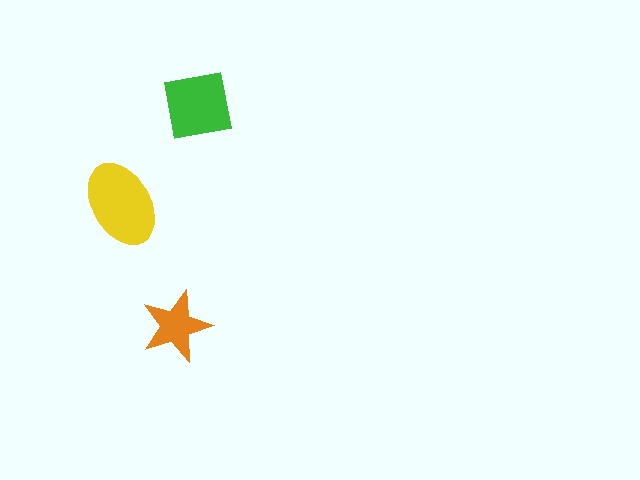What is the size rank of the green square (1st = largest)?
2nd.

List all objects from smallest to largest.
The orange star, the green square, the yellow ellipse.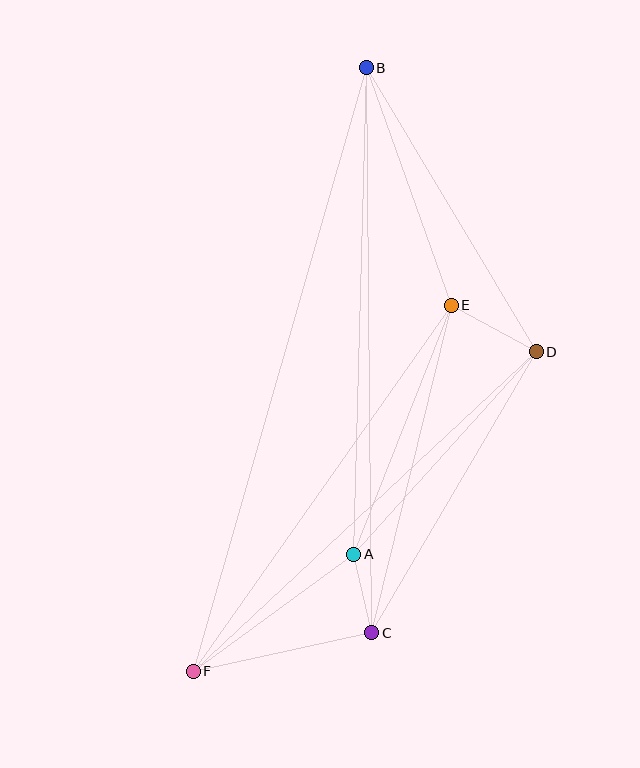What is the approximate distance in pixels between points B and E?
The distance between B and E is approximately 252 pixels.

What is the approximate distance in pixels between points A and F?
The distance between A and F is approximately 199 pixels.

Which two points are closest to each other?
Points A and C are closest to each other.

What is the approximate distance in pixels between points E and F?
The distance between E and F is approximately 448 pixels.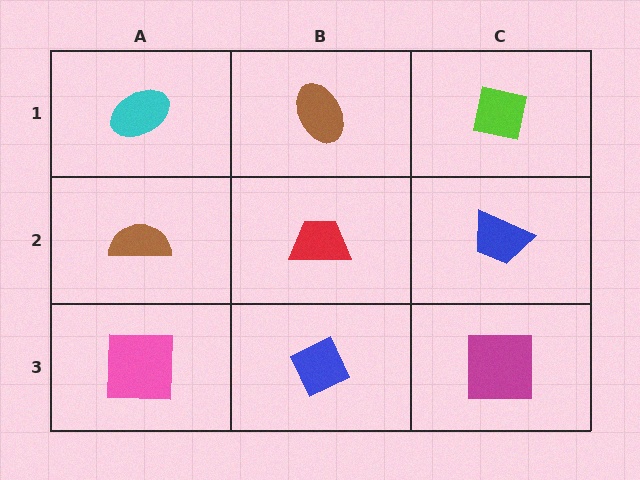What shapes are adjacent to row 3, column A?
A brown semicircle (row 2, column A), a blue diamond (row 3, column B).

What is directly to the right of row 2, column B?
A blue trapezoid.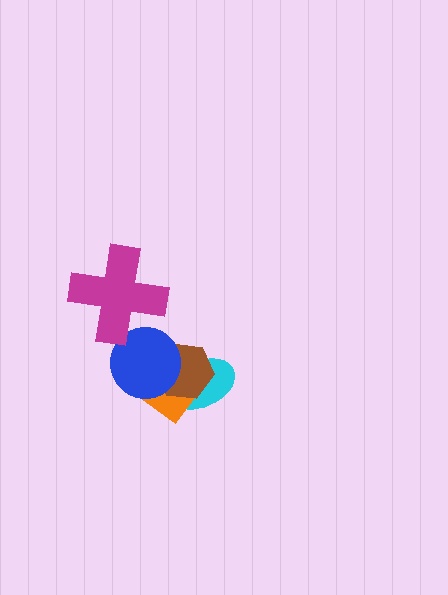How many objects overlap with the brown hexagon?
3 objects overlap with the brown hexagon.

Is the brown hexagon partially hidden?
Yes, it is partially covered by another shape.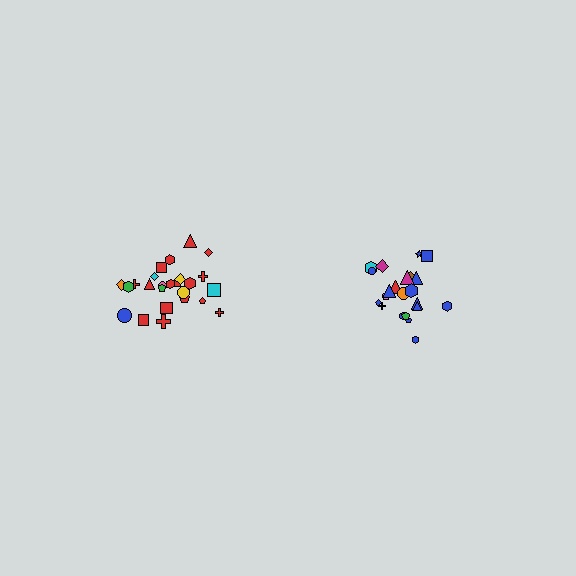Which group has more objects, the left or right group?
The left group.